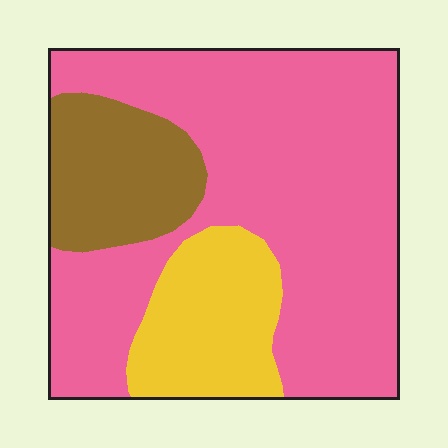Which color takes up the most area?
Pink, at roughly 65%.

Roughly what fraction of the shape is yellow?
Yellow covers about 20% of the shape.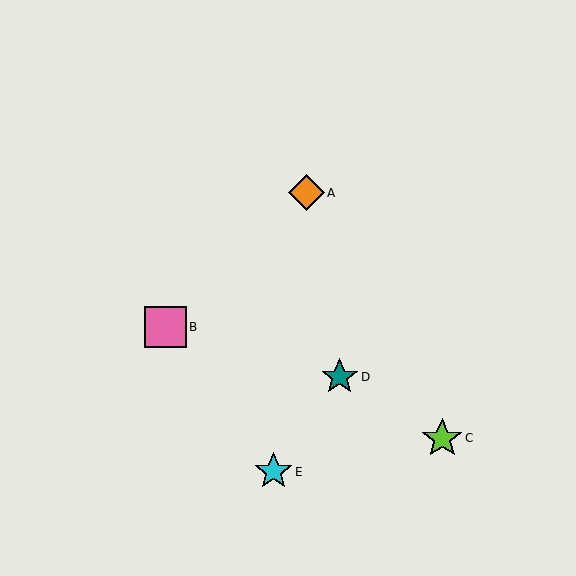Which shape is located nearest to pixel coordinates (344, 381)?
The teal star (labeled D) at (340, 377) is nearest to that location.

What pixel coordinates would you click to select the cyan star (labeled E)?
Click at (274, 472) to select the cyan star E.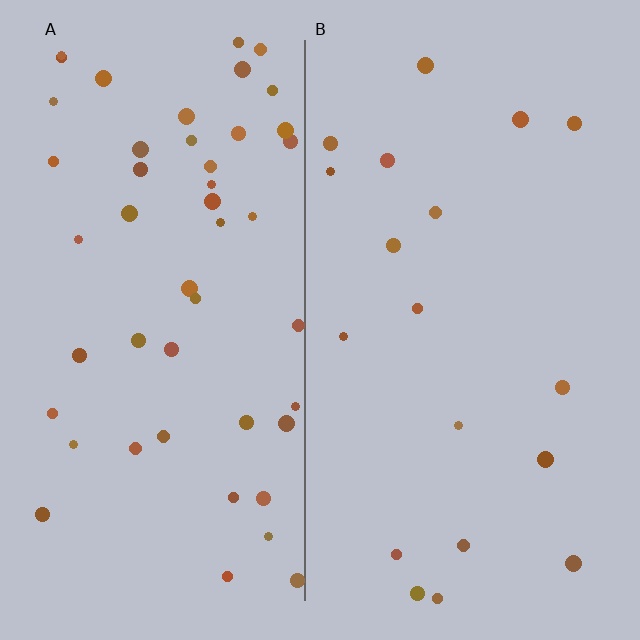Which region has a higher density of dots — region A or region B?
A (the left).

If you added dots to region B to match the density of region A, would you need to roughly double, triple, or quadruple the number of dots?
Approximately triple.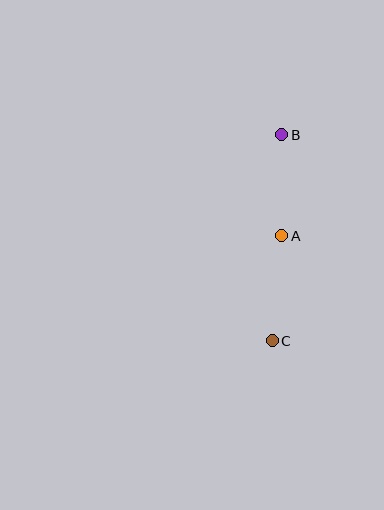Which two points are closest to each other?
Points A and B are closest to each other.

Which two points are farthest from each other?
Points B and C are farthest from each other.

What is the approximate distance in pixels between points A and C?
The distance between A and C is approximately 105 pixels.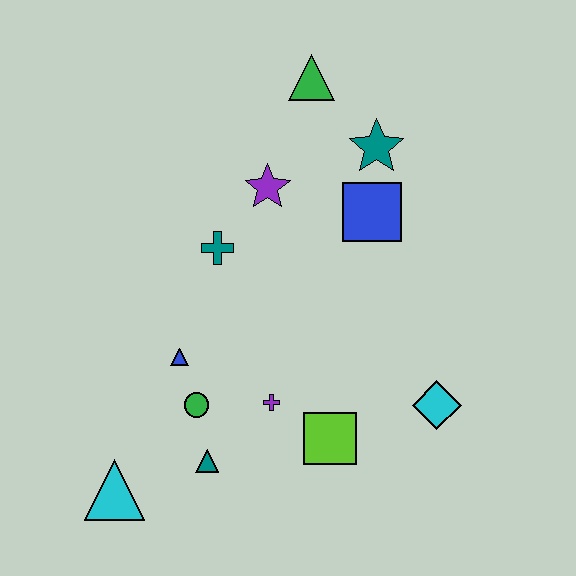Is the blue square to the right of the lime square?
Yes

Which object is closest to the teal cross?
The purple star is closest to the teal cross.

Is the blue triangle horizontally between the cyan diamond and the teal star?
No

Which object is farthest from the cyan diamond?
The green triangle is farthest from the cyan diamond.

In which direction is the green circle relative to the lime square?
The green circle is to the left of the lime square.